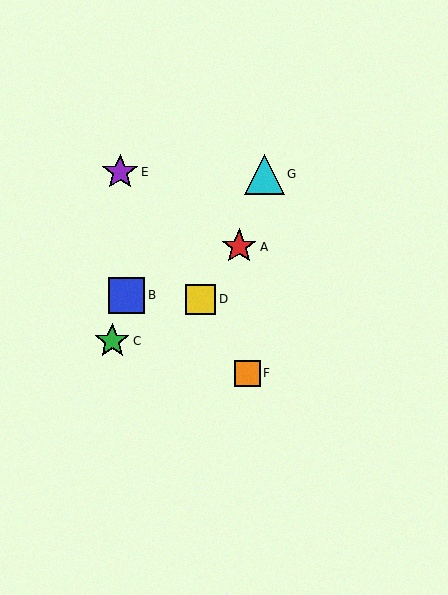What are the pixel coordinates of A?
Object A is at (239, 247).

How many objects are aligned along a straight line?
3 objects (D, E, F) are aligned along a straight line.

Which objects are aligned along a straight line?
Objects D, E, F are aligned along a straight line.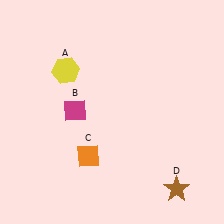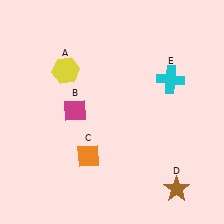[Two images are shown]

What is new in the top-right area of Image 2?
A cyan cross (E) was added in the top-right area of Image 2.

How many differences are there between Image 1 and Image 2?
There is 1 difference between the two images.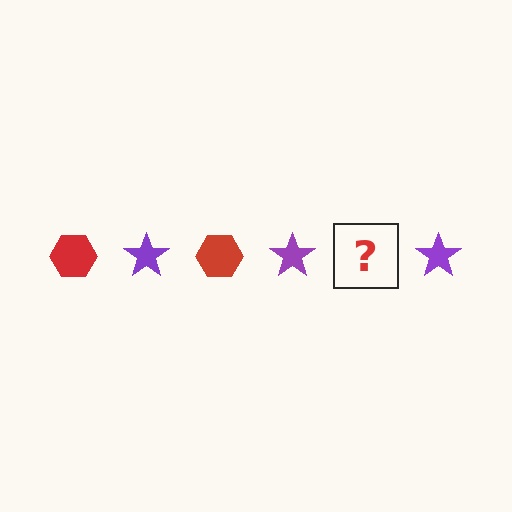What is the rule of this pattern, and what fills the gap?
The rule is that the pattern alternates between red hexagon and purple star. The gap should be filled with a red hexagon.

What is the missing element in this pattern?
The missing element is a red hexagon.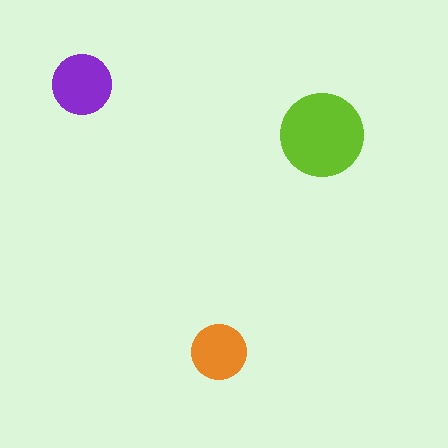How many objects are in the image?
There are 3 objects in the image.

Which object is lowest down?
The orange circle is bottommost.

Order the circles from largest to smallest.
the lime one, the purple one, the orange one.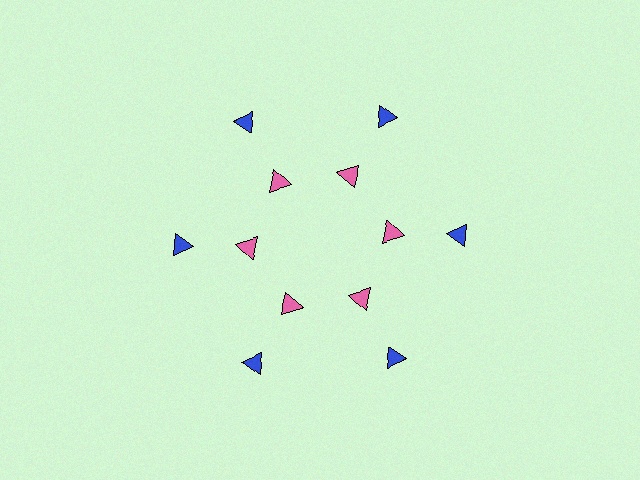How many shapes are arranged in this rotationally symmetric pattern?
There are 12 shapes, arranged in 6 groups of 2.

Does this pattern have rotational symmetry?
Yes, this pattern has 6-fold rotational symmetry. It looks the same after rotating 60 degrees around the center.